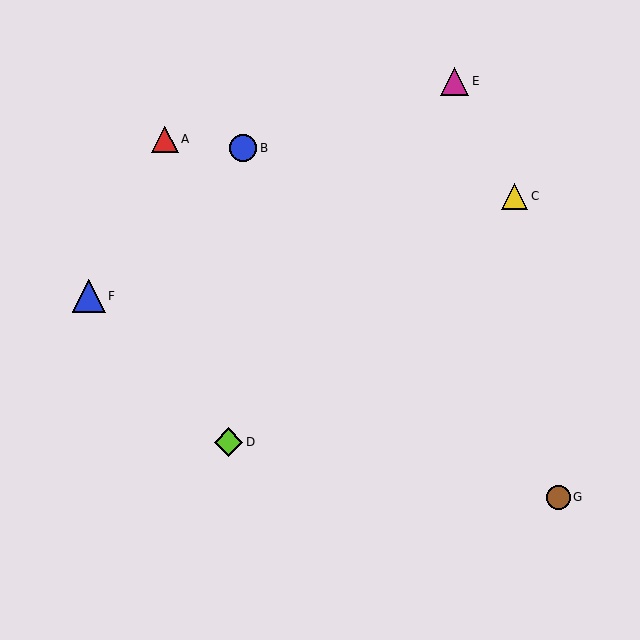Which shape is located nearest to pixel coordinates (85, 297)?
The blue triangle (labeled F) at (89, 296) is nearest to that location.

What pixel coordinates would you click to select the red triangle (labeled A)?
Click at (165, 139) to select the red triangle A.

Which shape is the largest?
The blue triangle (labeled F) is the largest.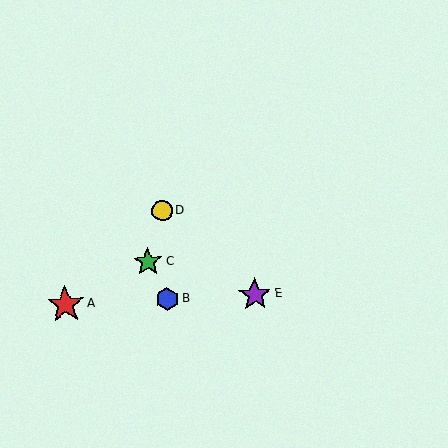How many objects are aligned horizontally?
3 objects (A, B, E) are aligned horizontally.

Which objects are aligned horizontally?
Objects A, B, E are aligned horizontally.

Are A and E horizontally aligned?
Yes, both are at y≈305.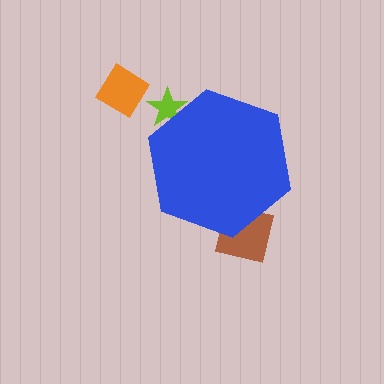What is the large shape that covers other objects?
A blue hexagon.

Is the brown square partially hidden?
Yes, the brown square is partially hidden behind the blue hexagon.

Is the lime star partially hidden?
Yes, the lime star is partially hidden behind the blue hexagon.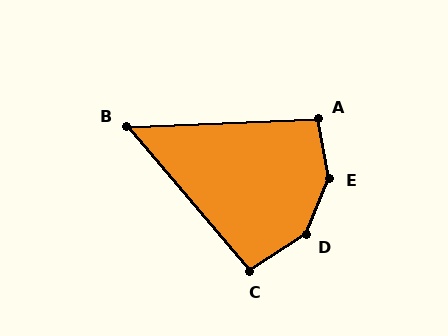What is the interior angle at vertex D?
Approximately 145 degrees (obtuse).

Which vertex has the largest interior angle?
E, at approximately 147 degrees.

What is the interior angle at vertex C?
Approximately 98 degrees (obtuse).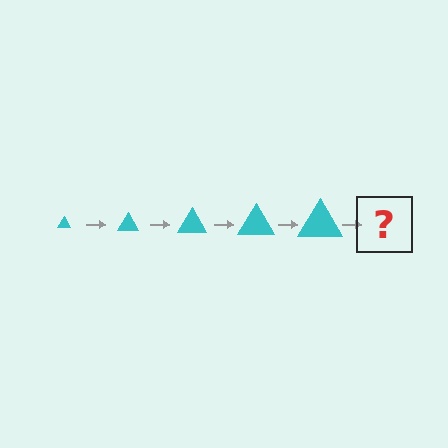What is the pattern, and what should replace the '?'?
The pattern is that the triangle gets progressively larger each step. The '?' should be a cyan triangle, larger than the previous one.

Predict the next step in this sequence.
The next step is a cyan triangle, larger than the previous one.